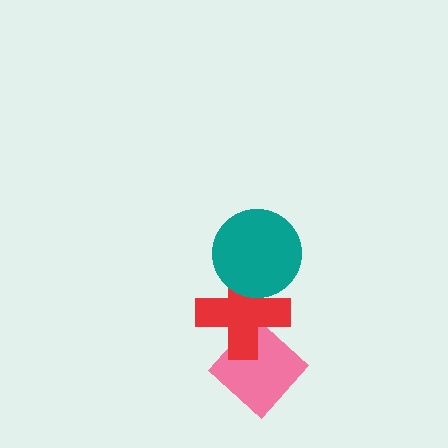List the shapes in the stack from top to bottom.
From top to bottom: the teal circle, the red cross, the pink diamond.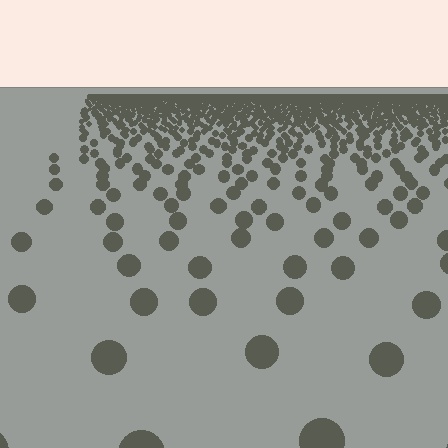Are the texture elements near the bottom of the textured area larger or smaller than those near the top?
Larger. Near the bottom, elements are closer to the viewer and appear at a bigger on-screen size.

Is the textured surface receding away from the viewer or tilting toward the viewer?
The surface is receding away from the viewer. Texture elements get smaller and denser toward the top.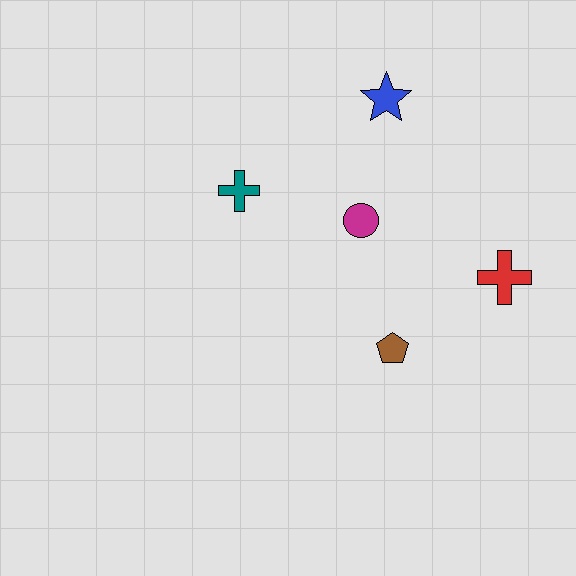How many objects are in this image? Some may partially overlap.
There are 5 objects.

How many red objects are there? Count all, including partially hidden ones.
There is 1 red object.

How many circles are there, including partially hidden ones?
There is 1 circle.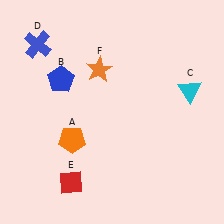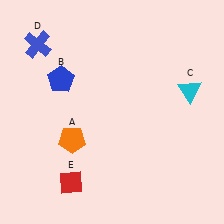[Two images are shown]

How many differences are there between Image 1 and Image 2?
There is 1 difference between the two images.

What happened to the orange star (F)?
The orange star (F) was removed in Image 2. It was in the top-left area of Image 1.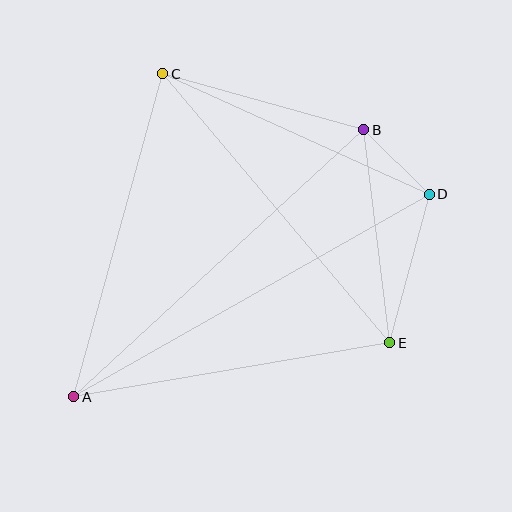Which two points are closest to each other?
Points B and D are closest to each other.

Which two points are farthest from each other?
Points A and D are farthest from each other.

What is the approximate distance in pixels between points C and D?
The distance between C and D is approximately 293 pixels.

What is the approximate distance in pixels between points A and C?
The distance between A and C is approximately 335 pixels.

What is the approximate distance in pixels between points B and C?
The distance between B and C is approximately 209 pixels.